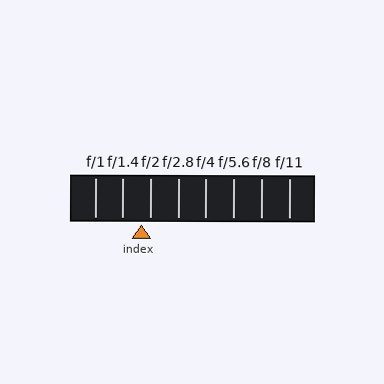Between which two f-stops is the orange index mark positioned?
The index mark is between f/1.4 and f/2.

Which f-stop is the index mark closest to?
The index mark is closest to f/2.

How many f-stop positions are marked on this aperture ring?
There are 8 f-stop positions marked.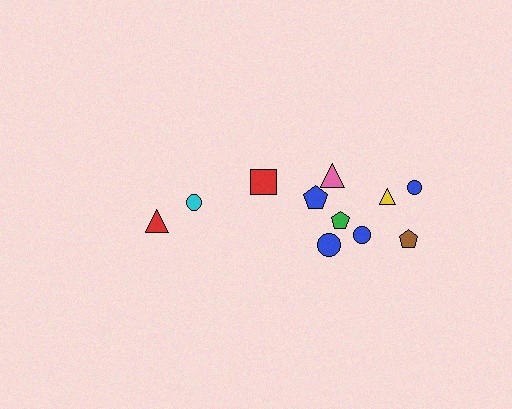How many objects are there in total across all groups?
There are 11 objects.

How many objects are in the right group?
There are 8 objects.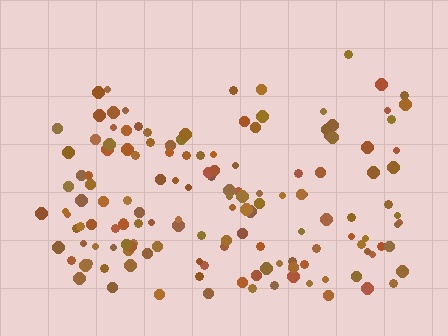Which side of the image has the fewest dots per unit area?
The top.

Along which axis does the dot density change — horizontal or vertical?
Vertical.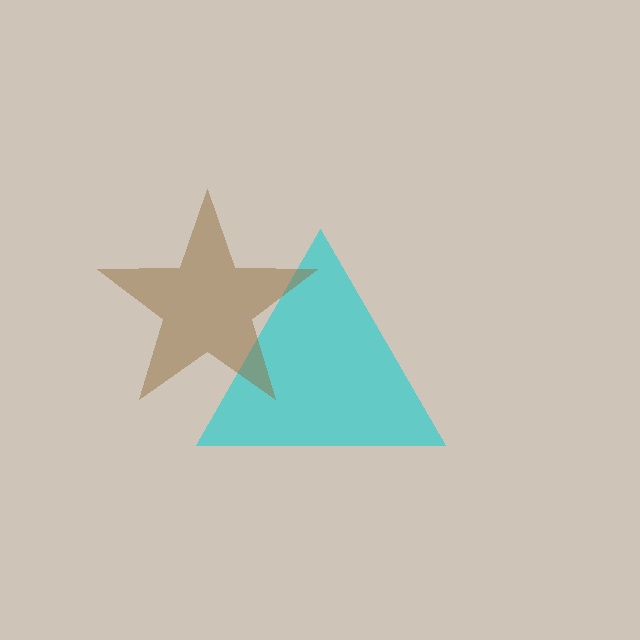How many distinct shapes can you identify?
There are 2 distinct shapes: a cyan triangle, a brown star.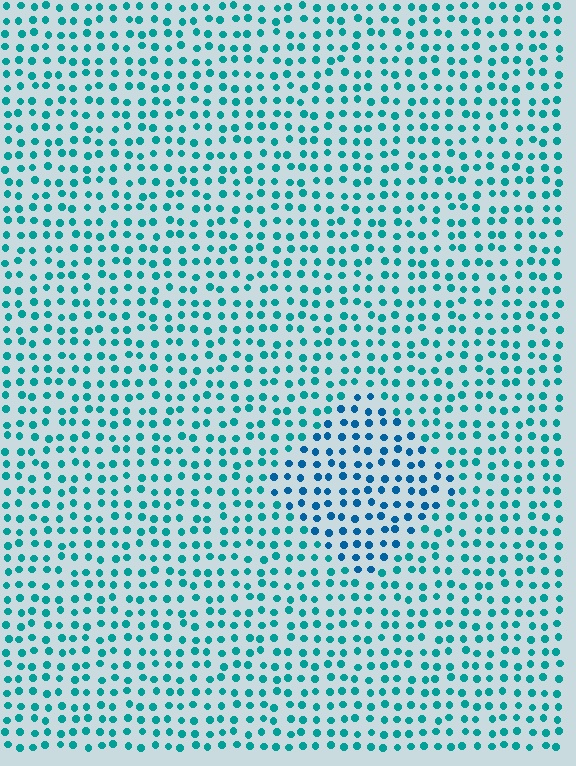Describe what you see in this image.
The image is filled with small teal elements in a uniform arrangement. A diamond-shaped region is visible where the elements are tinted to a slightly different hue, forming a subtle color boundary.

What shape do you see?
I see a diamond.